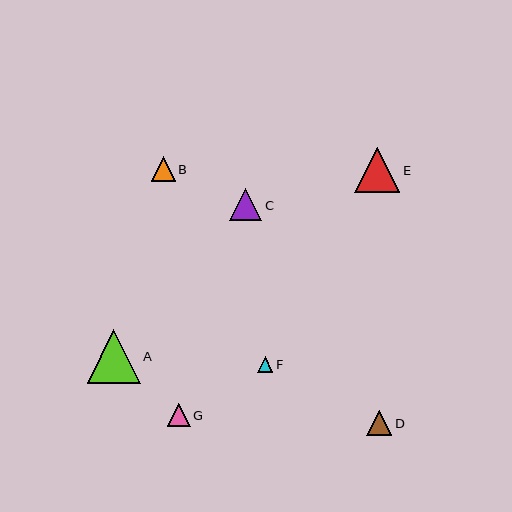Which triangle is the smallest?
Triangle F is the smallest with a size of approximately 16 pixels.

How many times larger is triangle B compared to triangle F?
Triangle B is approximately 1.6 times the size of triangle F.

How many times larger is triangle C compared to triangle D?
Triangle C is approximately 1.3 times the size of triangle D.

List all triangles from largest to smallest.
From largest to smallest: A, E, C, D, B, G, F.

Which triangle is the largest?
Triangle A is the largest with a size of approximately 53 pixels.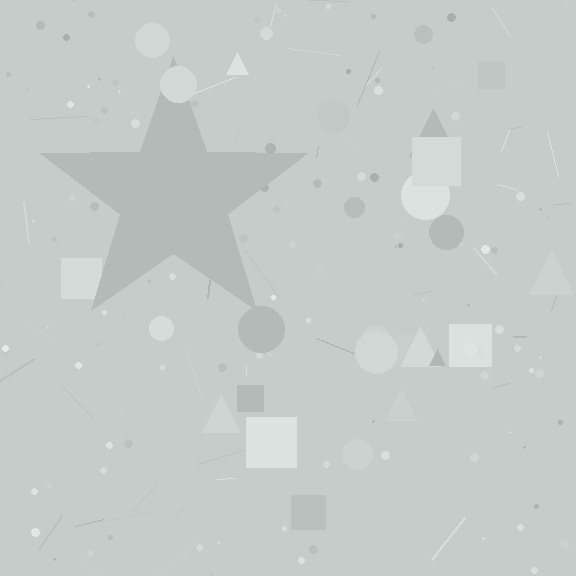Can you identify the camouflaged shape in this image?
The camouflaged shape is a star.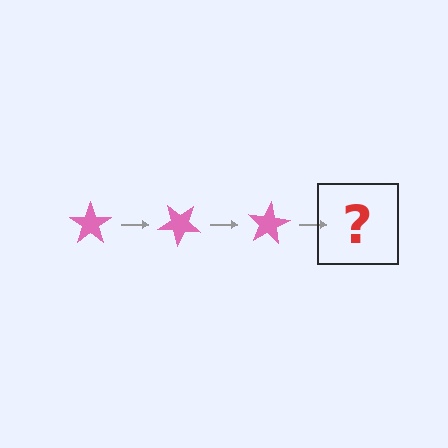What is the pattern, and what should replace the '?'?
The pattern is that the star rotates 40 degrees each step. The '?' should be a pink star rotated 120 degrees.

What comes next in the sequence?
The next element should be a pink star rotated 120 degrees.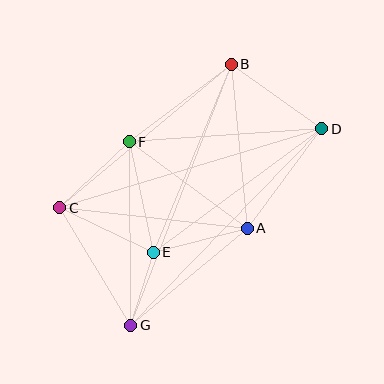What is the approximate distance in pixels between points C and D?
The distance between C and D is approximately 274 pixels.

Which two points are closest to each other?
Points E and G are closest to each other.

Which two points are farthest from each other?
Points B and G are farthest from each other.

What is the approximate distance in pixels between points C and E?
The distance between C and E is approximately 103 pixels.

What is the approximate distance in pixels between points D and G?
The distance between D and G is approximately 274 pixels.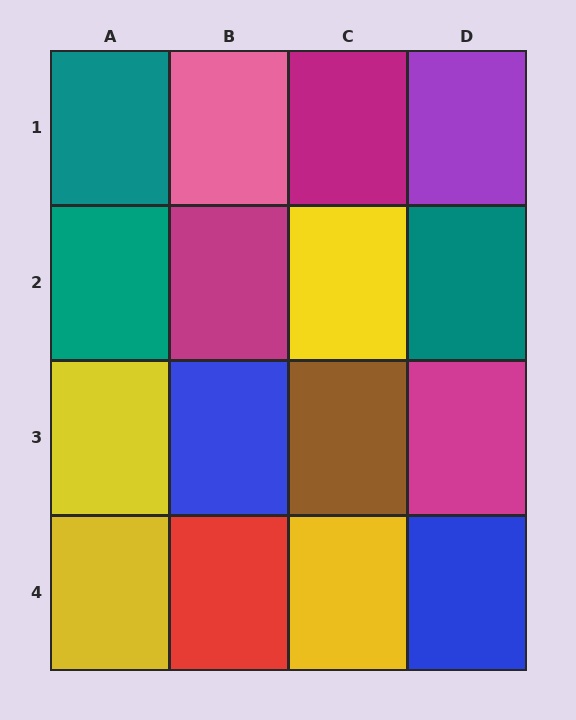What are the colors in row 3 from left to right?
Yellow, blue, brown, magenta.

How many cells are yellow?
4 cells are yellow.